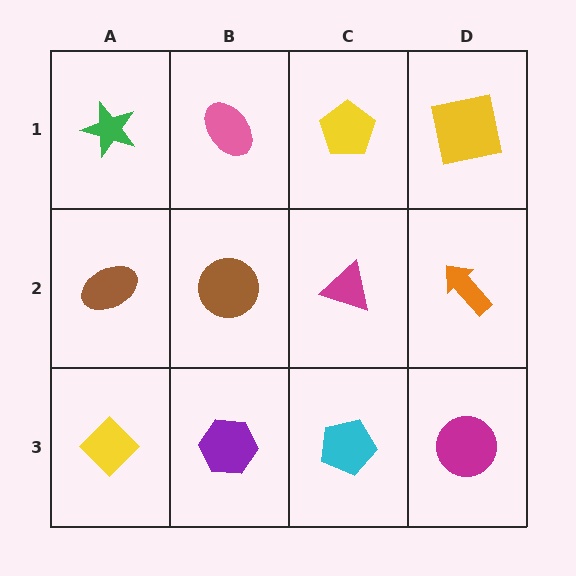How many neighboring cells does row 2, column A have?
3.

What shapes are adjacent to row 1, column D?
An orange arrow (row 2, column D), a yellow pentagon (row 1, column C).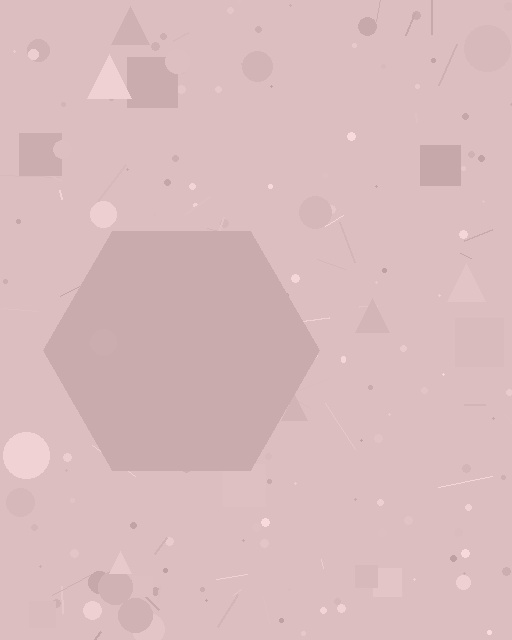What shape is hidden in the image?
A hexagon is hidden in the image.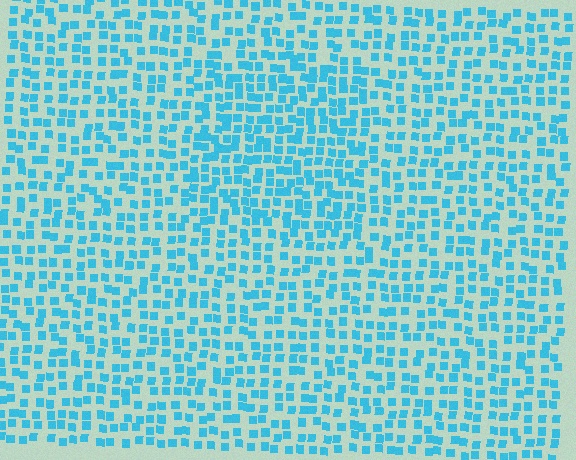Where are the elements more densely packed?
The elements are more densely packed inside the rectangle boundary.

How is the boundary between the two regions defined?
The boundary is defined by a change in element density (approximately 1.5x ratio). All elements are the same color, size, and shape.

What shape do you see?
I see a rectangle.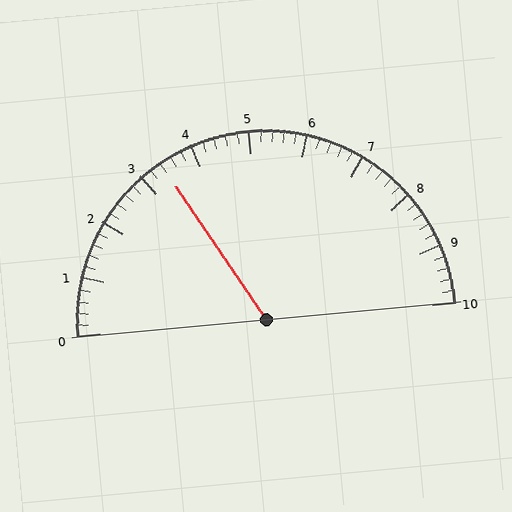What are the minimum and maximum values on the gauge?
The gauge ranges from 0 to 10.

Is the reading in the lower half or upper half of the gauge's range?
The reading is in the lower half of the range (0 to 10).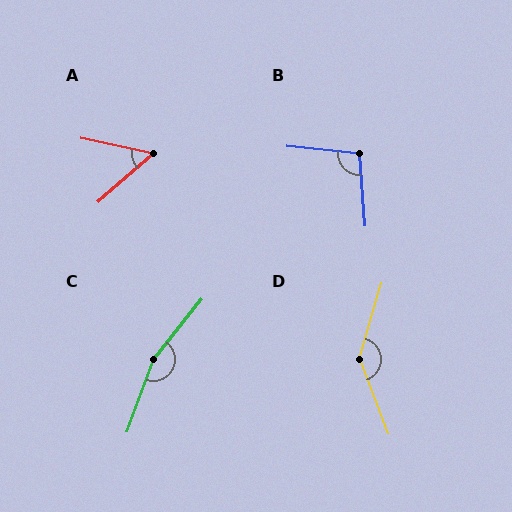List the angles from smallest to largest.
A (54°), B (100°), D (143°), C (161°).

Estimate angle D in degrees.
Approximately 143 degrees.